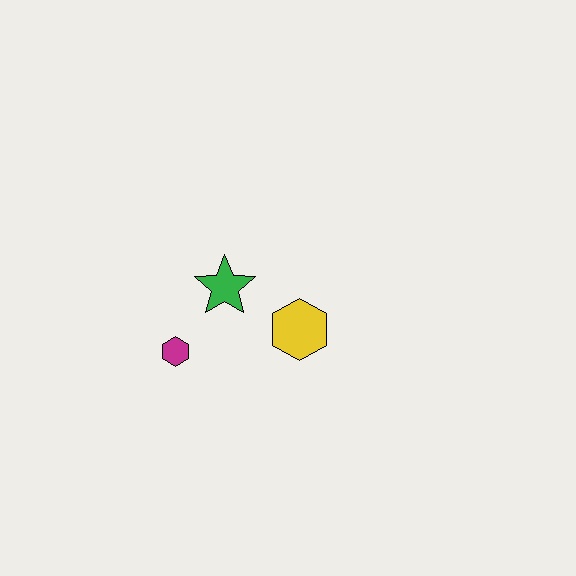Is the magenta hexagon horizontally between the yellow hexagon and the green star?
No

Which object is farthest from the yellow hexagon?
The magenta hexagon is farthest from the yellow hexagon.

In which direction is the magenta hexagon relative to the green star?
The magenta hexagon is below the green star.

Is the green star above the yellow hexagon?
Yes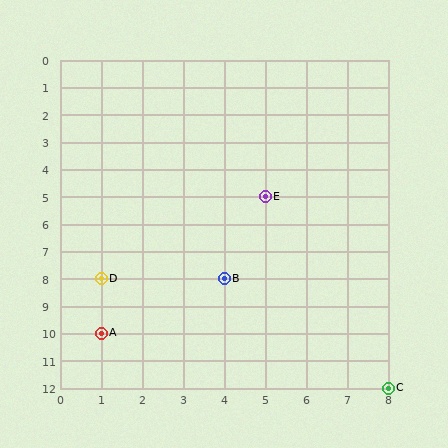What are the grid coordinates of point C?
Point C is at grid coordinates (8, 12).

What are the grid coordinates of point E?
Point E is at grid coordinates (5, 5).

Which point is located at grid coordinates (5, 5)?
Point E is at (5, 5).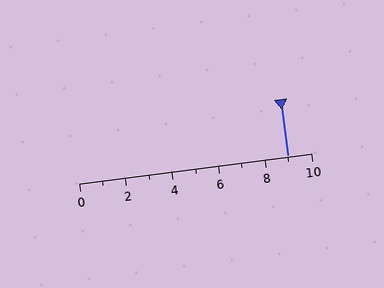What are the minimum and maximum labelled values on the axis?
The axis runs from 0 to 10.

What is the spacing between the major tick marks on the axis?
The major ticks are spaced 2 apart.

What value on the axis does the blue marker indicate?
The marker indicates approximately 9.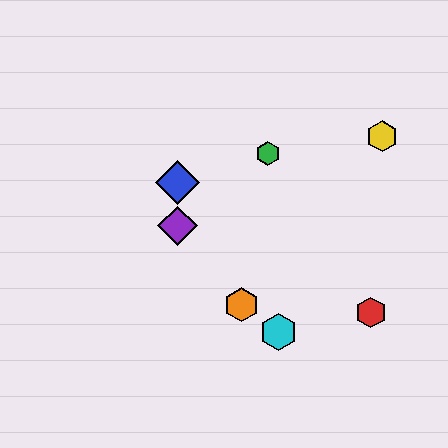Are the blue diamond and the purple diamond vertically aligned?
Yes, both are at x≈178.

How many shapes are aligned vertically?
2 shapes (the blue diamond, the purple diamond) are aligned vertically.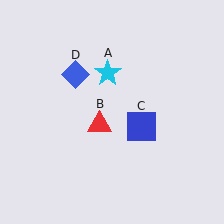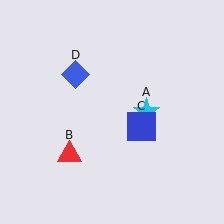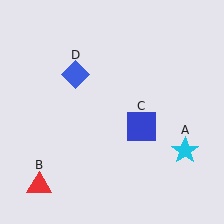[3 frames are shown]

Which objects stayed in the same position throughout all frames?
Blue square (object C) and blue diamond (object D) remained stationary.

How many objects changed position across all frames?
2 objects changed position: cyan star (object A), red triangle (object B).